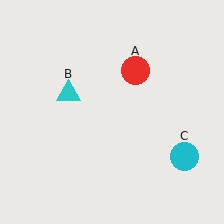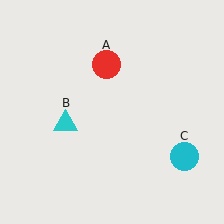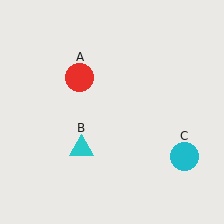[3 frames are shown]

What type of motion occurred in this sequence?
The red circle (object A), cyan triangle (object B) rotated counterclockwise around the center of the scene.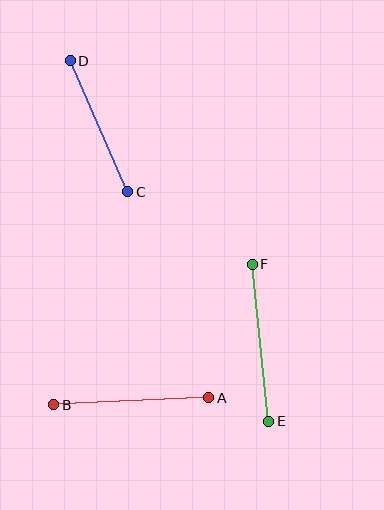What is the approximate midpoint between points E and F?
The midpoint is at approximately (261, 343) pixels.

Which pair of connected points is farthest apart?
Points E and F are farthest apart.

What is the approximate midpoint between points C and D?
The midpoint is at approximately (99, 126) pixels.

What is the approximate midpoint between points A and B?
The midpoint is at approximately (131, 401) pixels.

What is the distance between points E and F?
The distance is approximately 158 pixels.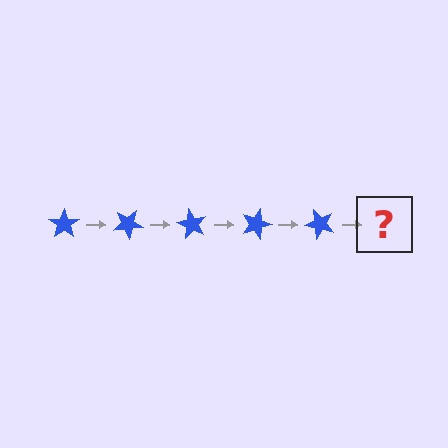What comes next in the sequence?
The next element should be a blue star rotated 150 degrees.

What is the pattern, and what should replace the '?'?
The pattern is that the star rotates 30 degrees each step. The '?' should be a blue star rotated 150 degrees.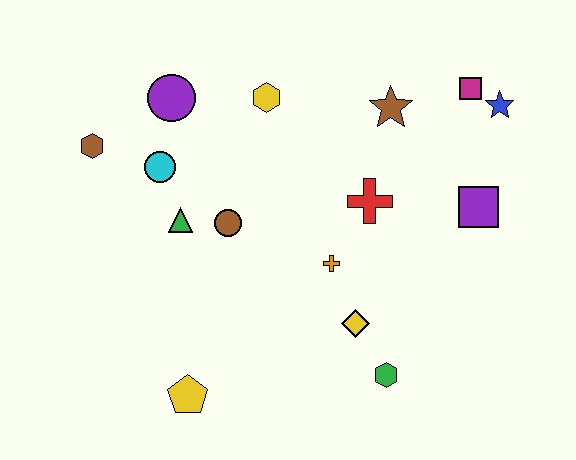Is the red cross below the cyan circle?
Yes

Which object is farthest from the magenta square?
The yellow pentagon is farthest from the magenta square.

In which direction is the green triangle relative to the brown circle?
The green triangle is to the left of the brown circle.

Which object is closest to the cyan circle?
The green triangle is closest to the cyan circle.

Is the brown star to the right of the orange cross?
Yes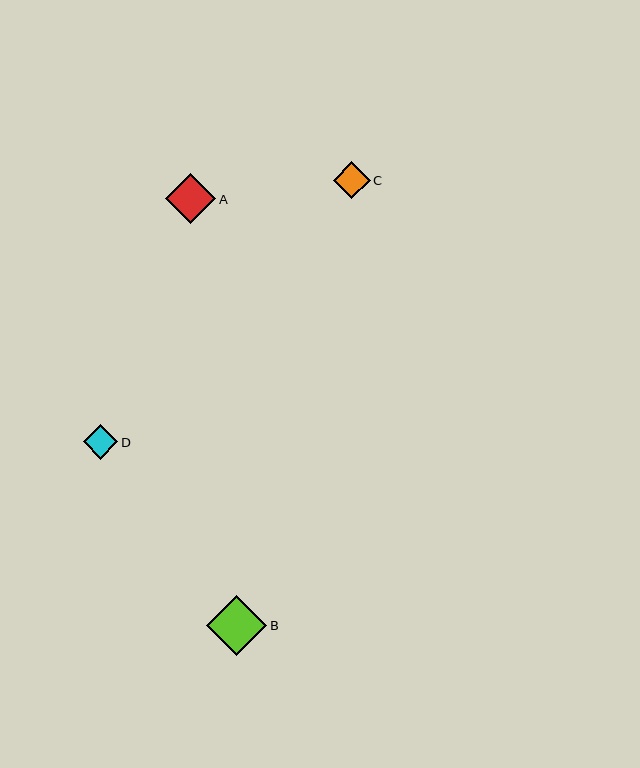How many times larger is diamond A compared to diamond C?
Diamond A is approximately 1.4 times the size of diamond C.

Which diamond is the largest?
Diamond B is the largest with a size of approximately 60 pixels.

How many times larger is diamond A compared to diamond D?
Diamond A is approximately 1.5 times the size of diamond D.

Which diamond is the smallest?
Diamond D is the smallest with a size of approximately 35 pixels.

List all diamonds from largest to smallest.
From largest to smallest: B, A, C, D.